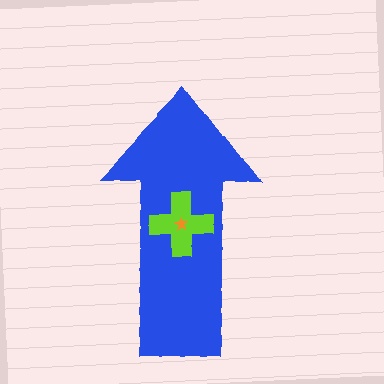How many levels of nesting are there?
3.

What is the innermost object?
The orange star.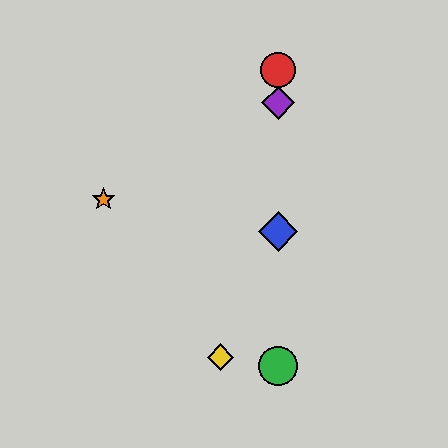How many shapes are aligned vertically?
4 shapes (the red circle, the blue diamond, the green circle, the purple diamond) are aligned vertically.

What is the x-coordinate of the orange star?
The orange star is at x≈103.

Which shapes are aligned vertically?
The red circle, the blue diamond, the green circle, the purple diamond are aligned vertically.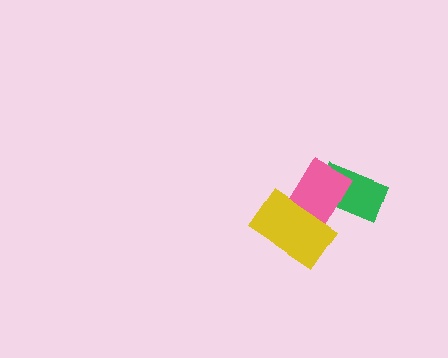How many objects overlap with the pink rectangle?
2 objects overlap with the pink rectangle.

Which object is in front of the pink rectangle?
The yellow rectangle is in front of the pink rectangle.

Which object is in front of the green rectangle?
The pink rectangle is in front of the green rectangle.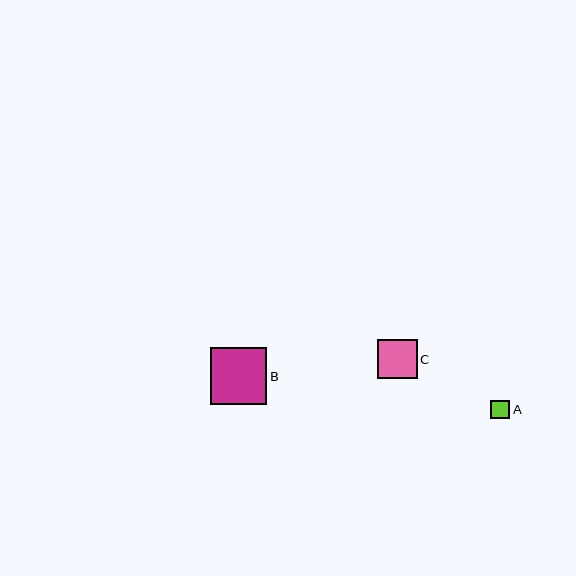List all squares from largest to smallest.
From largest to smallest: B, C, A.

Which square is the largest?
Square B is the largest with a size of approximately 56 pixels.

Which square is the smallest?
Square A is the smallest with a size of approximately 19 pixels.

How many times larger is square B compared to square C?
Square B is approximately 1.4 times the size of square C.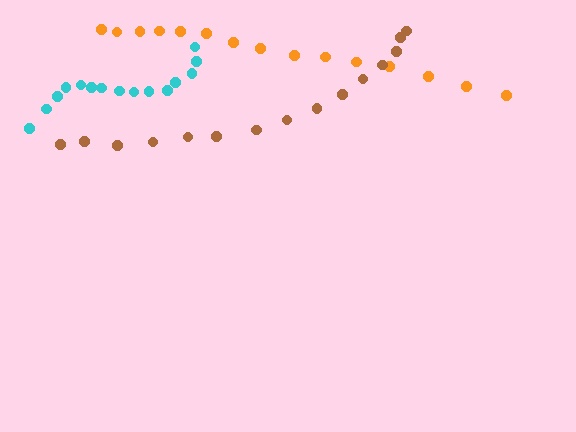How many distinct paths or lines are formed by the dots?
There are 3 distinct paths.